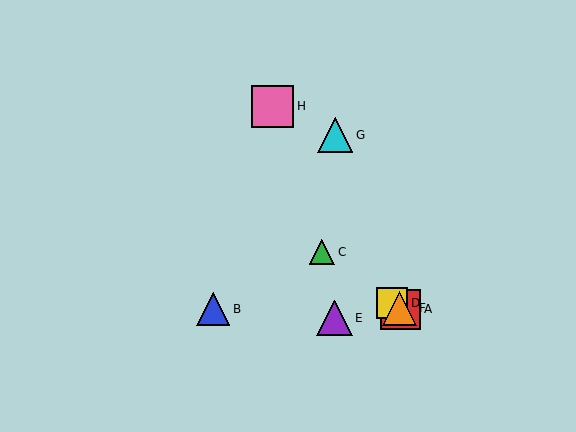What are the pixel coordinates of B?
Object B is at (213, 309).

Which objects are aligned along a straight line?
Objects A, C, D, F are aligned along a straight line.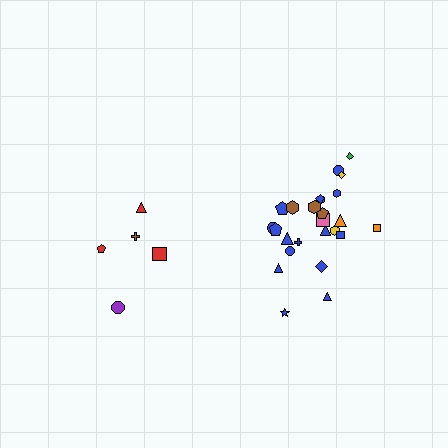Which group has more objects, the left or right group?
The right group.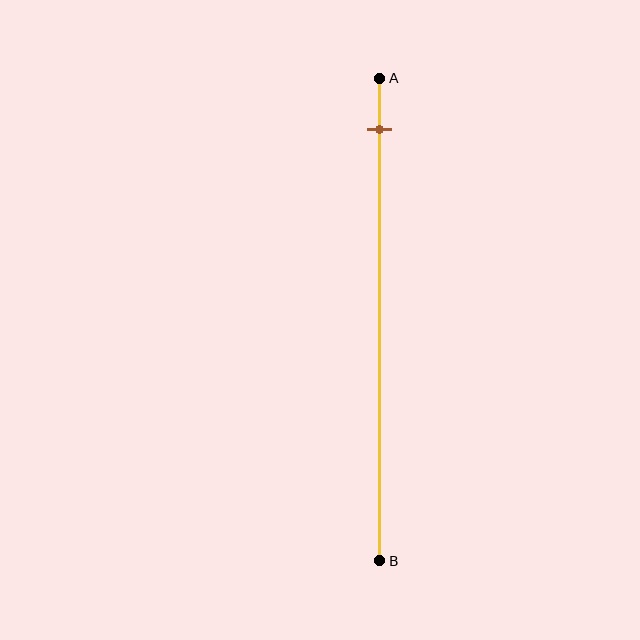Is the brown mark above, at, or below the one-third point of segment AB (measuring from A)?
The brown mark is above the one-third point of segment AB.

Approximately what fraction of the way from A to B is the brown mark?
The brown mark is approximately 10% of the way from A to B.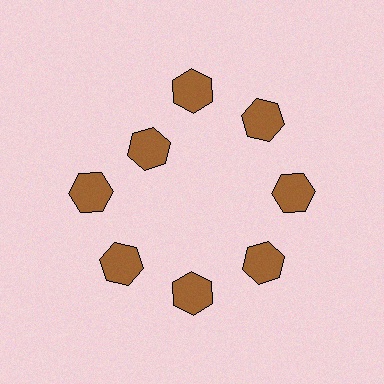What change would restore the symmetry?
The symmetry would be restored by moving it outward, back onto the ring so that all 8 hexagons sit at equal angles and equal distance from the center.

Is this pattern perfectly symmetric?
No. The 8 brown hexagons are arranged in a ring, but one element near the 10 o'clock position is pulled inward toward the center, breaking the 8-fold rotational symmetry.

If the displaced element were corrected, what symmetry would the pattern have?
It would have 8-fold rotational symmetry — the pattern would map onto itself every 45 degrees.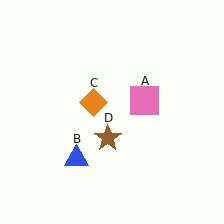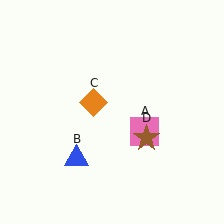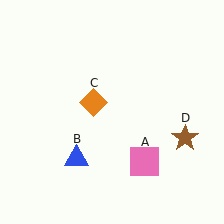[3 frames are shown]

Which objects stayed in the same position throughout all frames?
Blue triangle (object B) and orange diamond (object C) remained stationary.